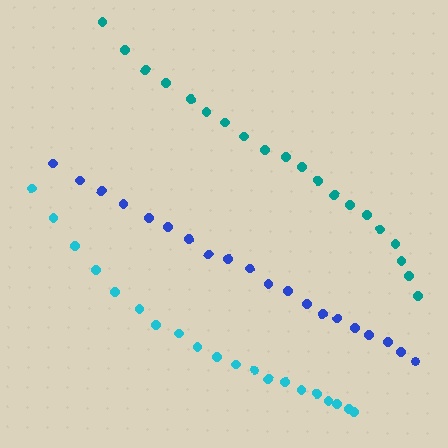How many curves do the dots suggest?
There are 3 distinct paths.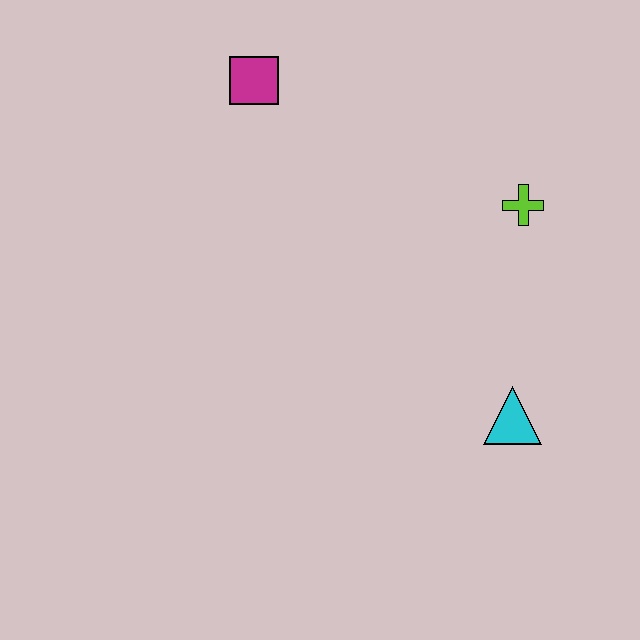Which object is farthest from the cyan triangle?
The magenta square is farthest from the cyan triangle.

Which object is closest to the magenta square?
The lime cross is closest to the magenta square.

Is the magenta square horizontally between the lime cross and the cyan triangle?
No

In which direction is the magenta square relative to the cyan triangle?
The magenta square is above the cyan triangle.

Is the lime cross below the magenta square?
Yes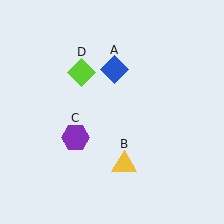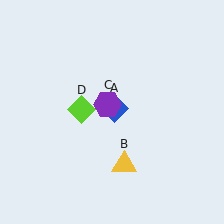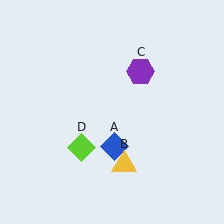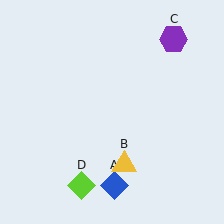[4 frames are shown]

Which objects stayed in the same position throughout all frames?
Yellow triangle (object B) remained stationary.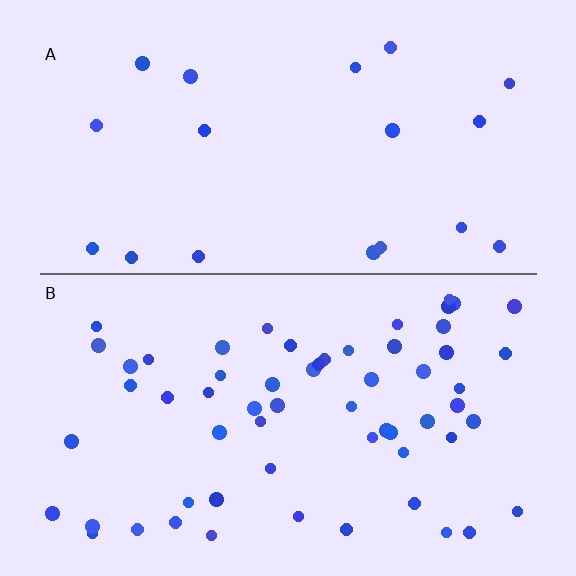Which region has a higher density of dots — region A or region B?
B (the bottom).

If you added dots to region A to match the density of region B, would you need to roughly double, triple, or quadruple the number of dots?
Approximately triple.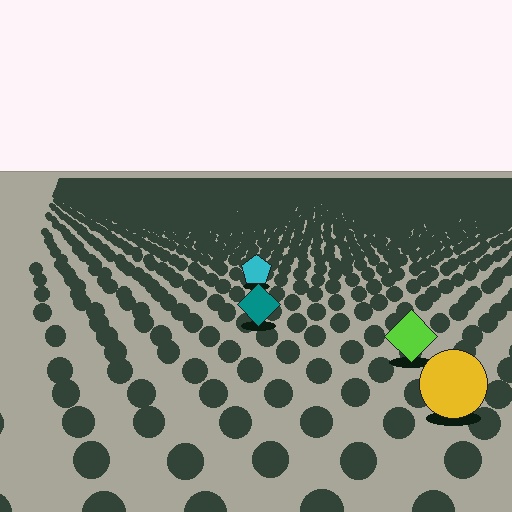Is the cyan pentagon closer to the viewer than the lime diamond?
No. The lime diamond is closer — you can tell from the texture gradient: the ground texture is coarser near it.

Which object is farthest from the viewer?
The cyan pentagon is farthest from the viewer. It appears smaller and the ground texture around it is denser.